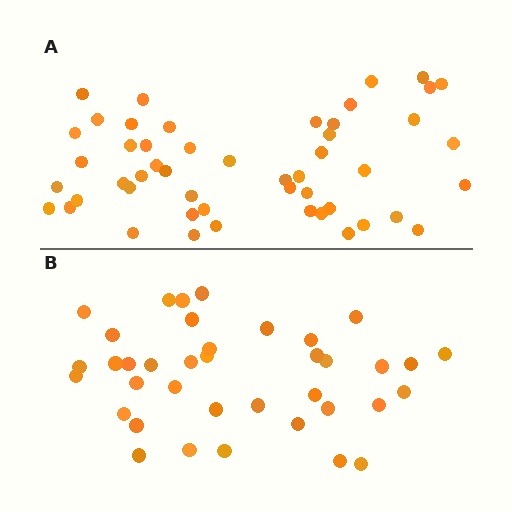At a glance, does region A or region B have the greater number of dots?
Region A (the top region) has more dots.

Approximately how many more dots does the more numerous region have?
Region A has roughly 12 or so more dots than region B.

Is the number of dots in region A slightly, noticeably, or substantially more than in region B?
Region A has noticeably more, but not dramatically so. The ratio is roughly 1.3 to 1.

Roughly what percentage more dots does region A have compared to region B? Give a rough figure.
About 30% more.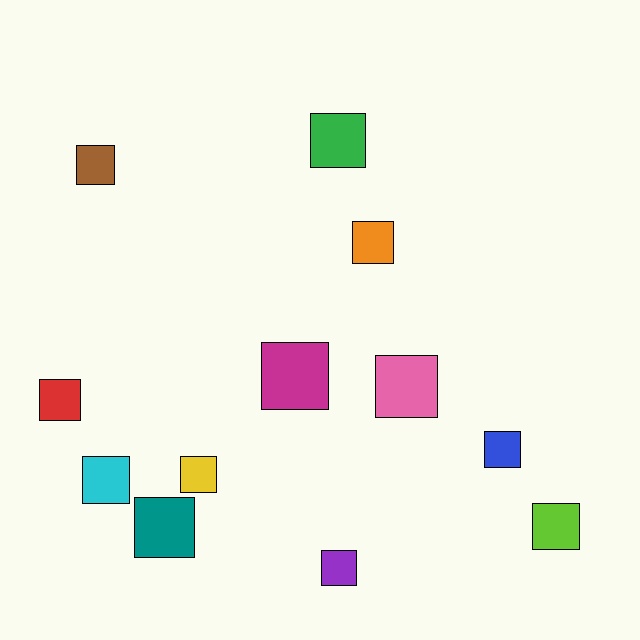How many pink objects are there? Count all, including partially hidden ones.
There is 1 pink object.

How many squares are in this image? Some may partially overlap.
There are 12 squares.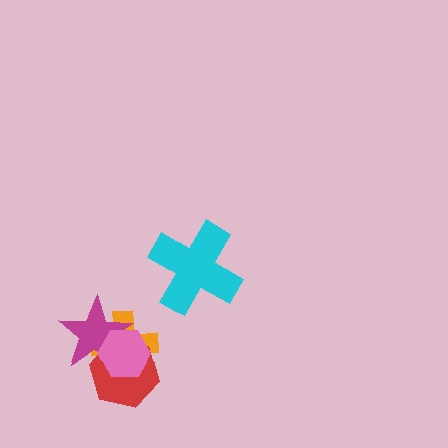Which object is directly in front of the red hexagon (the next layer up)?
The magenta star is directly in front of the red hexagon.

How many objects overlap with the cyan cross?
0 objects overlap with the cyan cross.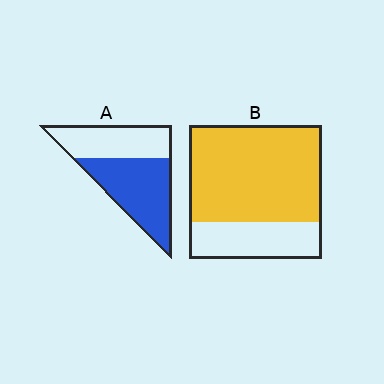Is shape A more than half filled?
Yes.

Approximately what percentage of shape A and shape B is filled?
A is approximately 55% and B is approximately 70%.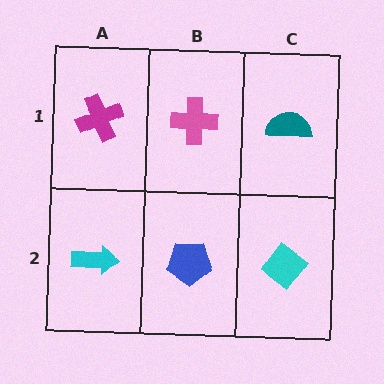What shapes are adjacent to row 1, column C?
A cyan diamond (row 2, column C), a pink cross (row 1, column B).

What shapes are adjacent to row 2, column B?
A pink cross (row 1, column B), a cyan arrow (row 2, column A), a cyan diamond (row 2, column C).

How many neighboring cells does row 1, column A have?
2.